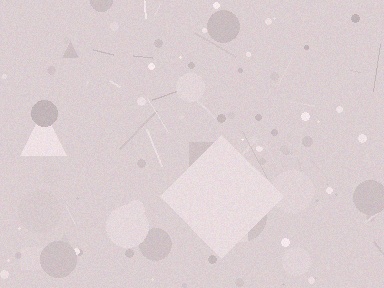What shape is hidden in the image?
A diamond is hidden in the image.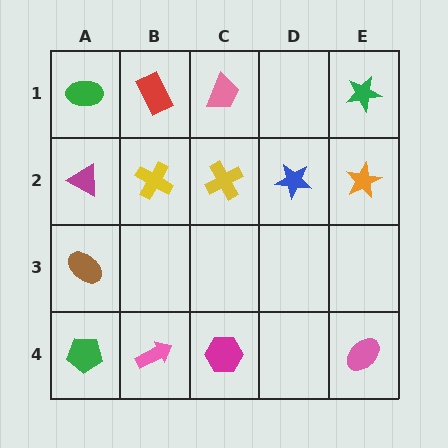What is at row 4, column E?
A pink ellipse.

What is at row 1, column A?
A green ellipse.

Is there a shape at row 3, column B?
No, that cell is empty.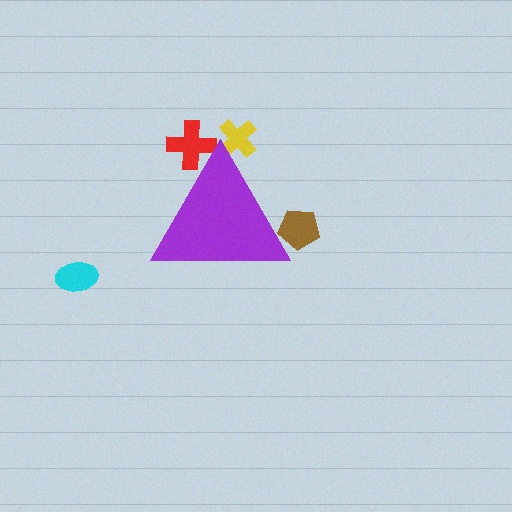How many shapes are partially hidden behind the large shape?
3 shapes are partially hidden.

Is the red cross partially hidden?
Yes, the red cross is partially hidden behind the purple triangle.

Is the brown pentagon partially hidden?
Yes, the brown pentagon is partially hidden behind the purple triangle.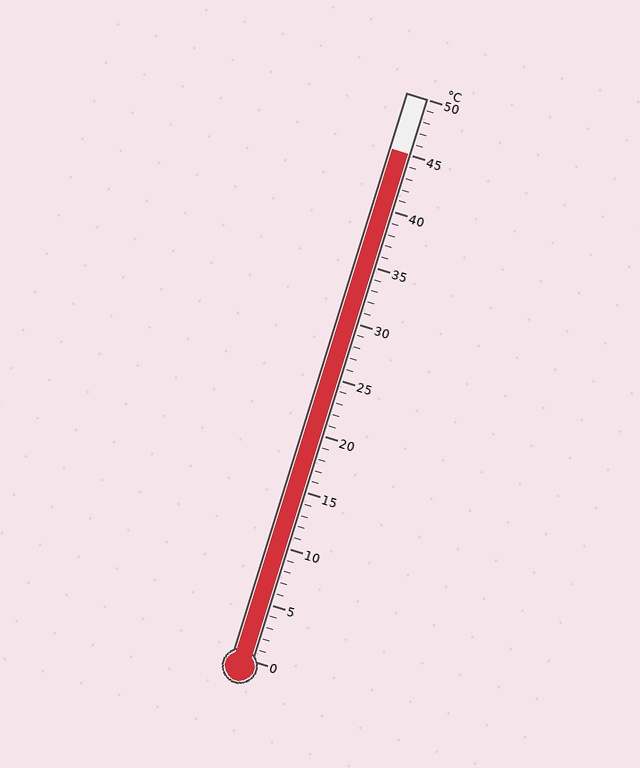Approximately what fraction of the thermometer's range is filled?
The thermometer is filled to approximately 90% of its range.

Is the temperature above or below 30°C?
The temperature is above 30°C.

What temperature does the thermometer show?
The thermometer shows approximately 45°C.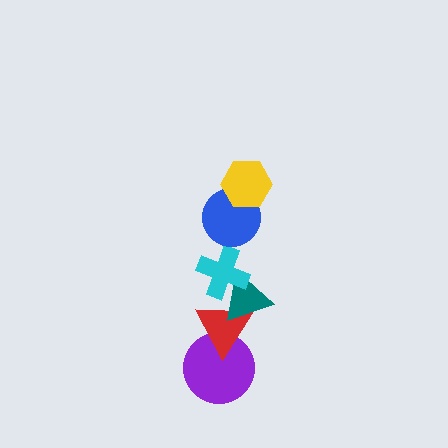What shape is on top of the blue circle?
The yellow hexagon is on top of the blue circle.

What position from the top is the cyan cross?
The cyan cross is 3rd from the top.